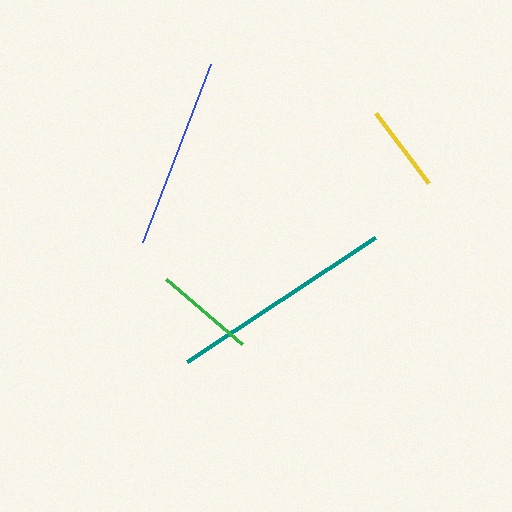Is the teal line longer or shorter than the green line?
The teal line is longer than the green line.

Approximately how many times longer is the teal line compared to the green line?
The teal line is approximately 2.2 times the length of the green line.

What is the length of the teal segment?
The teal segment is approximately 225 pixels long.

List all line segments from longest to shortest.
From longest to shortest: teal, blue, green, yellow.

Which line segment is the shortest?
The yellow line is the shortest at approximately 87 pixels.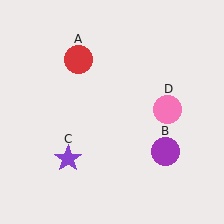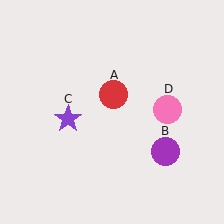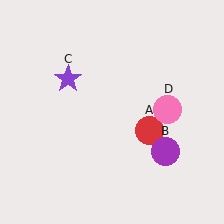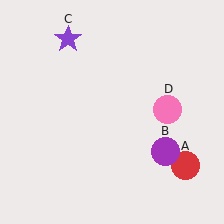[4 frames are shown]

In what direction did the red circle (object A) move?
The red circle (object A) moved down and to the right.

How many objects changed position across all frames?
2 objects changed position: red circle (object A), purple star (object C).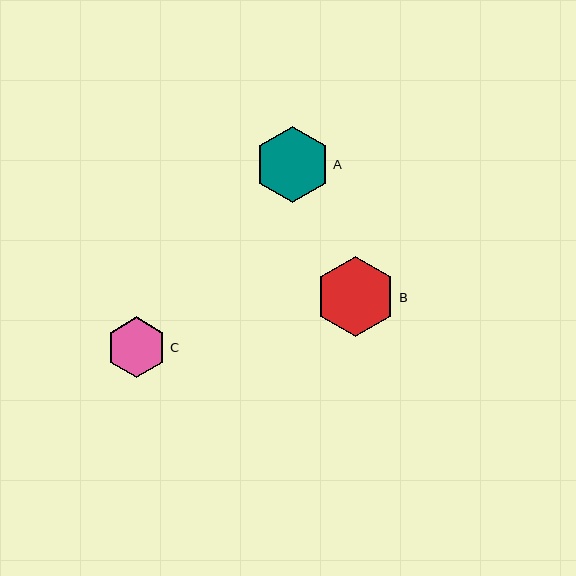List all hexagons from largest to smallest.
From largest to smallest: B, A, C.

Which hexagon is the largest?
Hexagon B is the largest with a size of approximately 81 pixels.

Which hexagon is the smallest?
Hexagon C is the smallest with a size of approximately 61 pixels.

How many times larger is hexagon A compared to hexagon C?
Hexagon A is approximately 1.3 times the size of hexagon C.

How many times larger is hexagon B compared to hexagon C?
Hexagon B is approximately 1.3 times the size of hexagon C.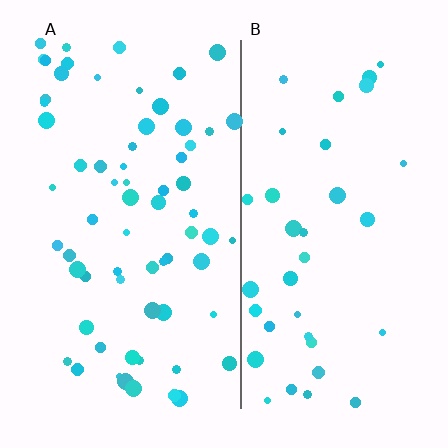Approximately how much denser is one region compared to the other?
Approximately 1.8× — region A over region B.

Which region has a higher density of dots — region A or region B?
A (the left).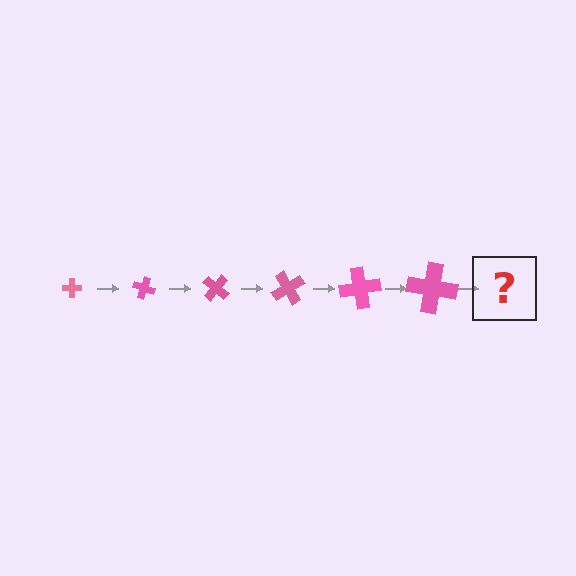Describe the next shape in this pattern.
It should be a cross, larger than the previous one and rotated 120 degrees from the start.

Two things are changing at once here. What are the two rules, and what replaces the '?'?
The two rules are that the cross grows larger each step and it rotates 20 degrees each step. The '?' should be a cross, larger than the previous one and rotated 120 degrees from the start.